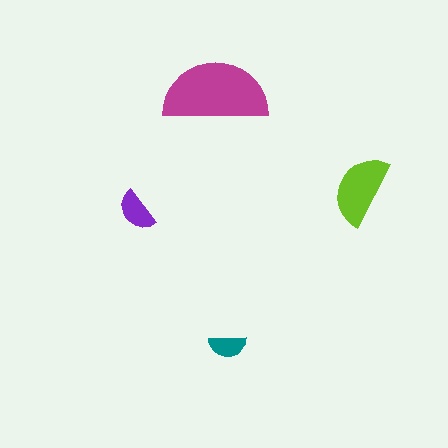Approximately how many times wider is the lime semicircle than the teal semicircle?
About 2 times wider.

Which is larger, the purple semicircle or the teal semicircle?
The purple one.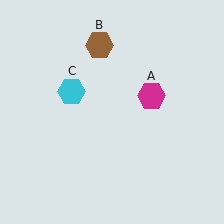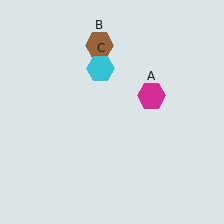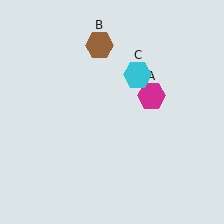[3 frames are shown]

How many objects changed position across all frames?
1 object changed position: cyan hexagon (object C).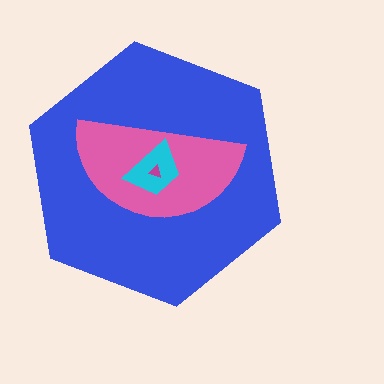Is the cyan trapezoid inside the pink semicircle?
Yes.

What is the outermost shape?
The blue hexagon.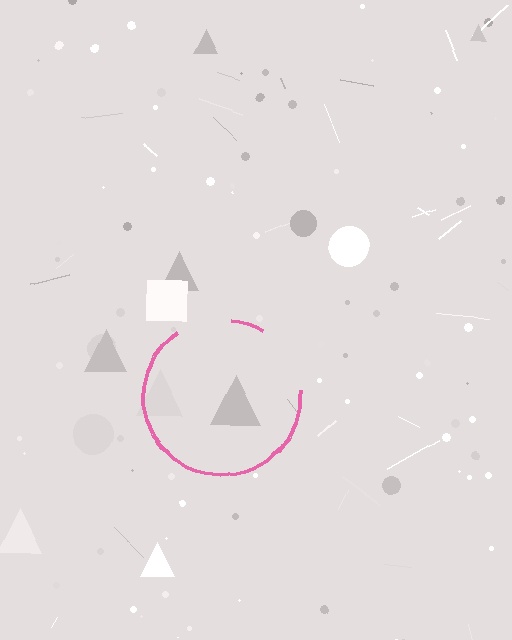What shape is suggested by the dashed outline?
The dashed outline suggests a circle.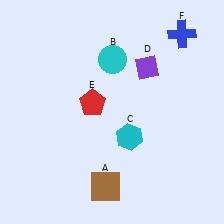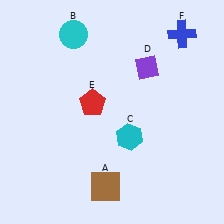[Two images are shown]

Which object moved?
The cyan circle (B) moved left.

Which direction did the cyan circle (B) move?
The cyan circle (B) moved left.